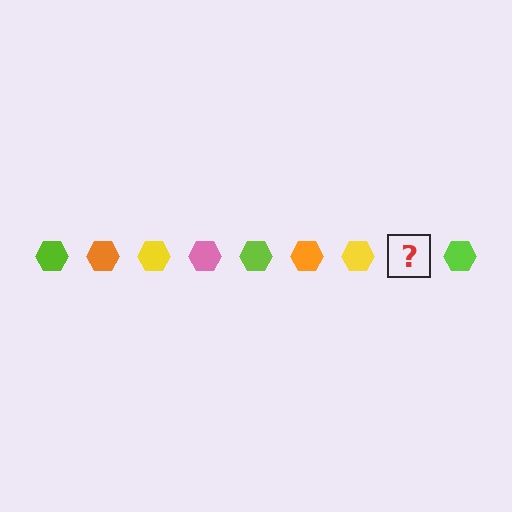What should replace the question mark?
The question mark should be replaced with a pink hexagon.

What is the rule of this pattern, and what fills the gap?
The rule is that the pattern cycles through lime, orange, yellow, pink hexagons. The gap should be filled with a pink hexagon.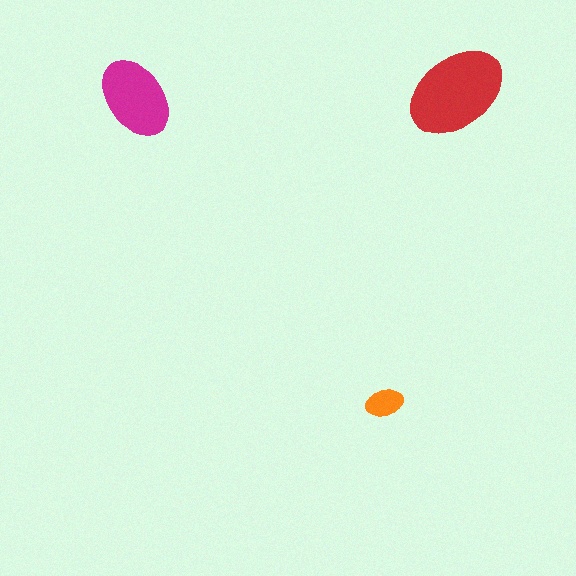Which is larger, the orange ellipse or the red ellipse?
The red one.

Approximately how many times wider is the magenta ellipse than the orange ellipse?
About 2 times wider.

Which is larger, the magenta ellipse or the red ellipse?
The red one.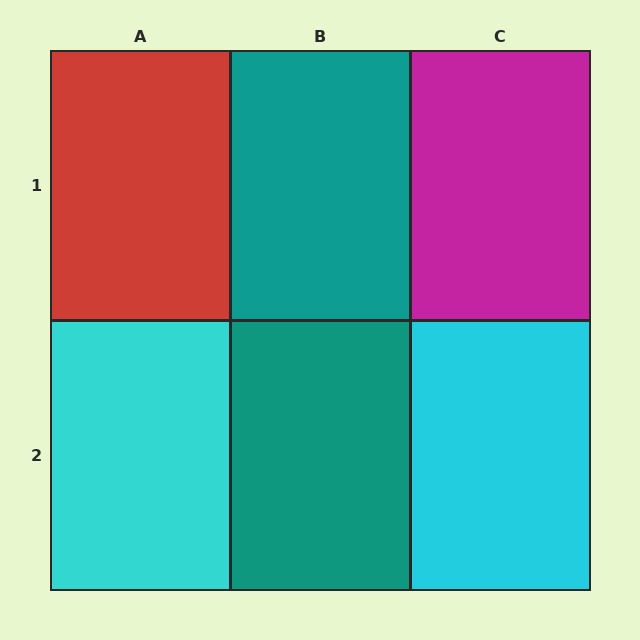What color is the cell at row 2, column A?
Cyan.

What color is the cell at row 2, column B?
Teal.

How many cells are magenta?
1 cell is magenta.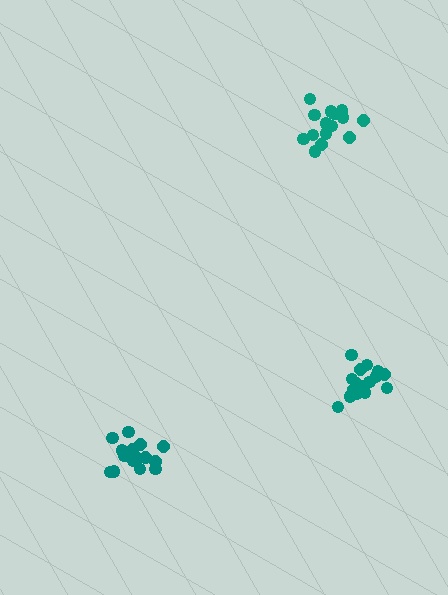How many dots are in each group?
Group 1: 15 dots, Group 2: 15 dots, Group 3: 17 dots (47 total).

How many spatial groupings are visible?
There are 3 spatial groupings.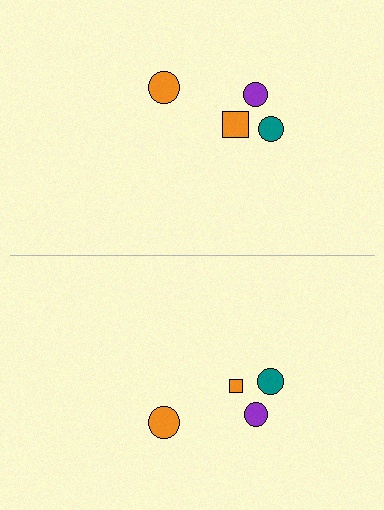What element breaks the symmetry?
The orange square on the bottom side has a different size than its mirror counterpart.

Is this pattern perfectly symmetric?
No, the pattern is not perfectly symmetric. The orange square on the bottom side has a different size than its mirror counterpart.